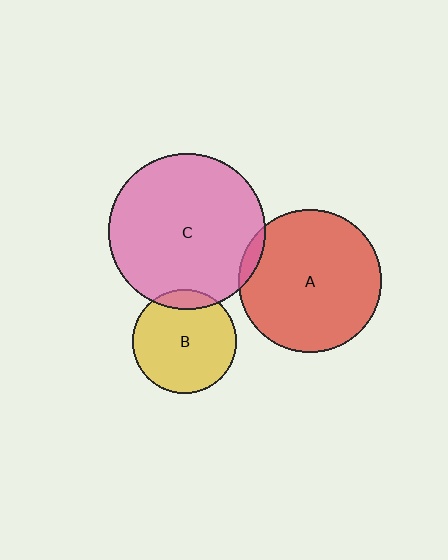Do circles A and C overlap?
Yes.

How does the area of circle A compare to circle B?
Approximately 1.9 times.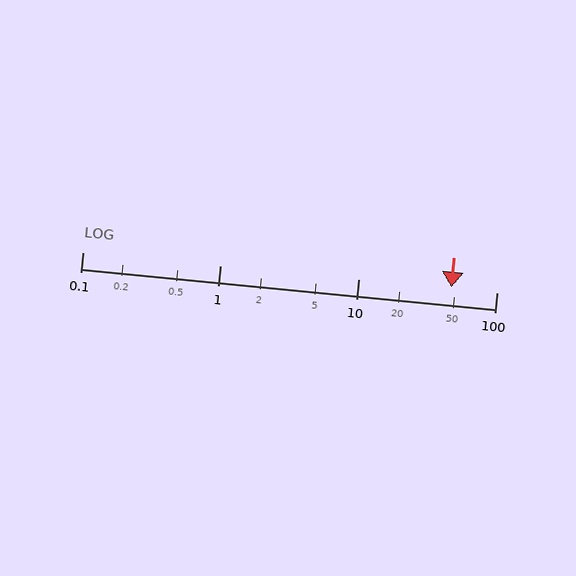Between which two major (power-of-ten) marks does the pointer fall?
The pointer is between 10 and 100.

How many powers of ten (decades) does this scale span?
The scale spans 3 decades, from 0.1 to 100.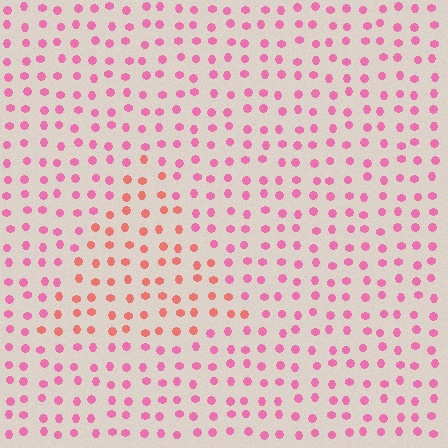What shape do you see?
I see a triangle.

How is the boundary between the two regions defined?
The boundary is defined purely by a slight shift in hue (about 33 degrees). Spacing, size, and orientation are identical on both sides.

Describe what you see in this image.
The image is filled with small pink elements in a uniform arrangement. A triangle-shaped region is visible where the elements are tinted to a slightly different hue, forming a subtle color boundary.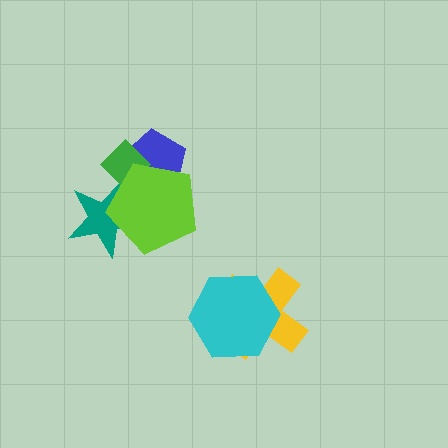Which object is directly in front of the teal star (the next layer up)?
The green diamond is directly in front of the teal star.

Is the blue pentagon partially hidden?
Yes, it is partially covered by another shape.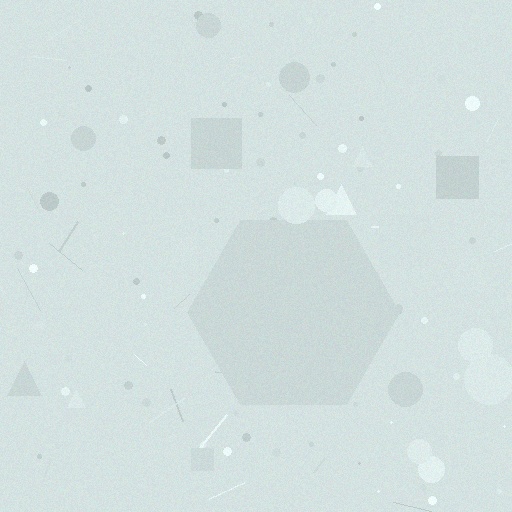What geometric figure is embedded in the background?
A hexagon is embedded in the background.